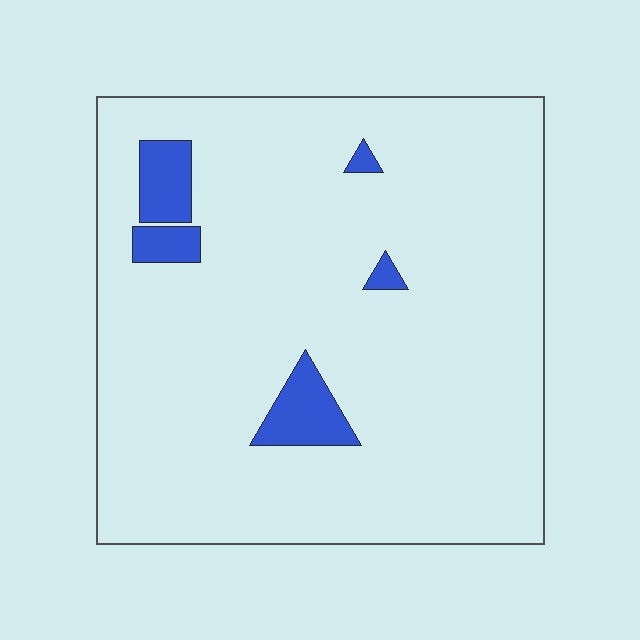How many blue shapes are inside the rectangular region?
5.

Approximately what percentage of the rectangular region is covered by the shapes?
Approximately 5%.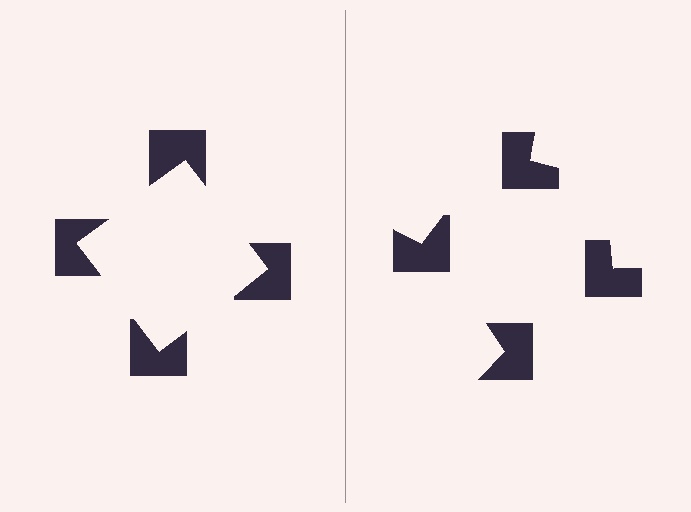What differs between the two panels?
The notched squares are positioned identically on both sides; only the wedge orientations differ. On the left they align to a square; on the right they are misaligned.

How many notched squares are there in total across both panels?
8 — 4 on each side.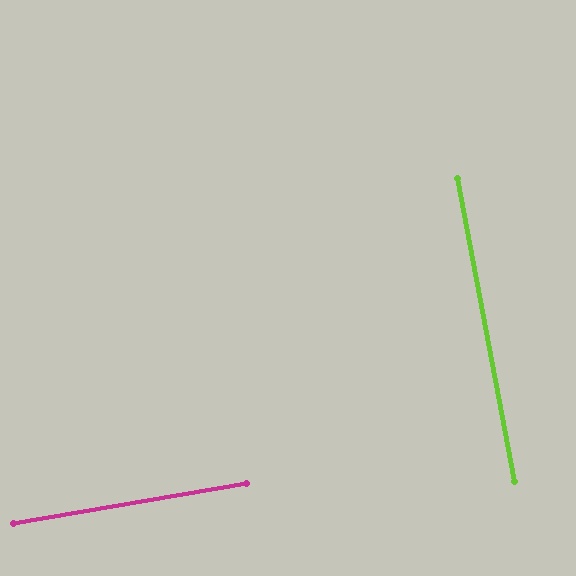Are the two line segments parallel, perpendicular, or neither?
Perpendicular — they meet at approximately 89°.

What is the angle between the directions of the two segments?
Approximately 89 degrees.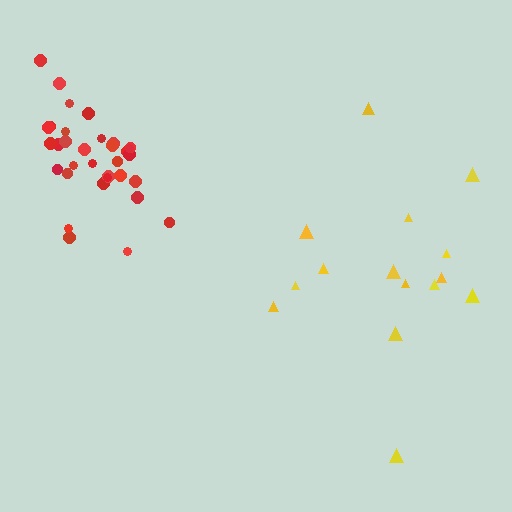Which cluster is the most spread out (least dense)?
Yellow.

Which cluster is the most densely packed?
Red.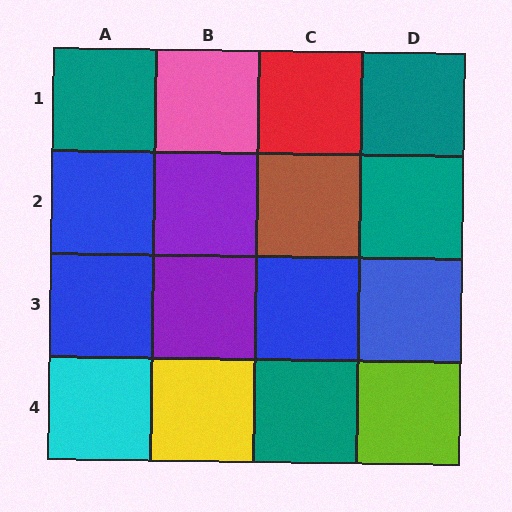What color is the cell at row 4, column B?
Yellow.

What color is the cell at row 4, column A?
Cyan.